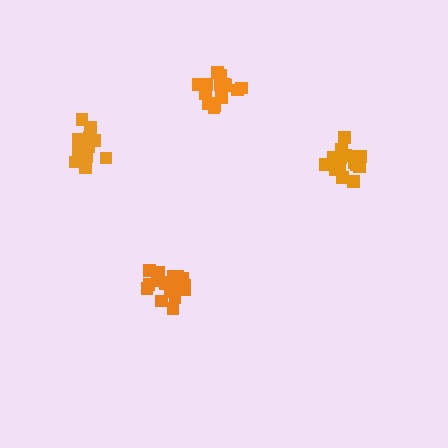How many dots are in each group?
Group 1: 17 dots, Group 2: 16 dots, Group 3: 18 dots, Group 4: 14 dots (65 total).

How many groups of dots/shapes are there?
There are 4 groups.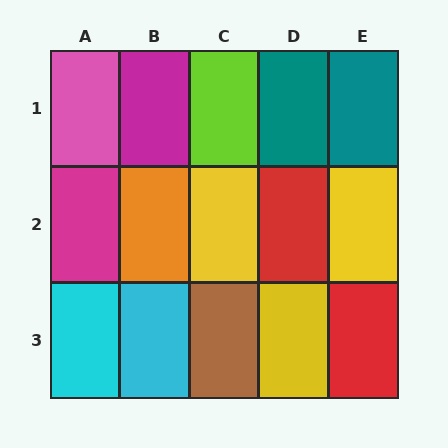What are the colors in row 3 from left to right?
Cyan, cyan, brown, yellow, red.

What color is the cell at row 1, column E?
Teal.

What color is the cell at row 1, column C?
Lime.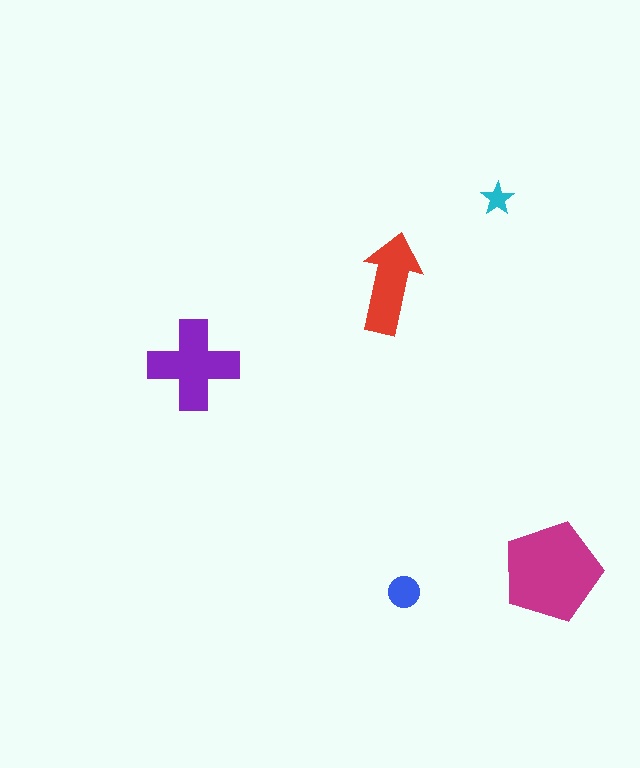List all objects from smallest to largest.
The cyan star, the blue circle, the red arrow, the purple cross, the magenta pentagon.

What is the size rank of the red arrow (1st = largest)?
3rd.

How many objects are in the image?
There are 5 objects in the image.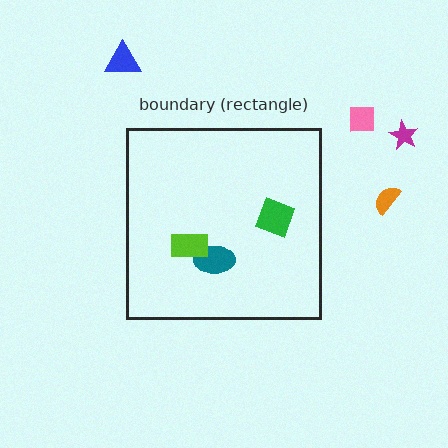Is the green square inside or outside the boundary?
Inside.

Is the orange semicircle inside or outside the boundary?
Outside.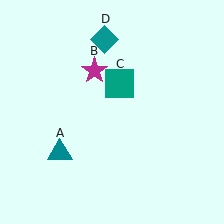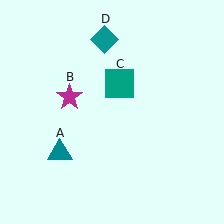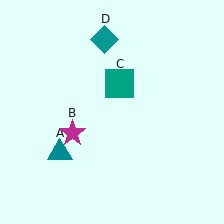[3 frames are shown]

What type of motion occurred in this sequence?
The magenta star (object B) rotated counterclockwise around the center of the scene.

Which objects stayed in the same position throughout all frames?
Teal triangle (object A) and teal square (object C) and teal diamond (object D) remained stationary.